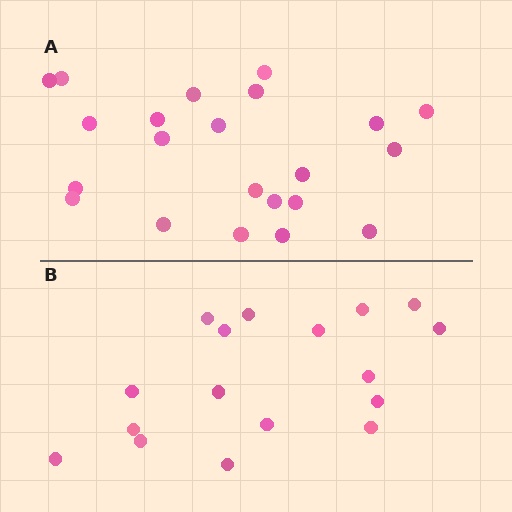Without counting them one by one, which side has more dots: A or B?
Region A (the top region) has more dots.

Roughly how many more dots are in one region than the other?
Region A has about 5 more dots than region B.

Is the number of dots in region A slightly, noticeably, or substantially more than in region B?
Region A has noticeably more, but not dramatically so. The ratio is roughly 1.3 to 1.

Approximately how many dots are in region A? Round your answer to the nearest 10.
About 20 dots. (The exact count is 22, which rounds to 20.)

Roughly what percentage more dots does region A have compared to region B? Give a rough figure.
About 30% more.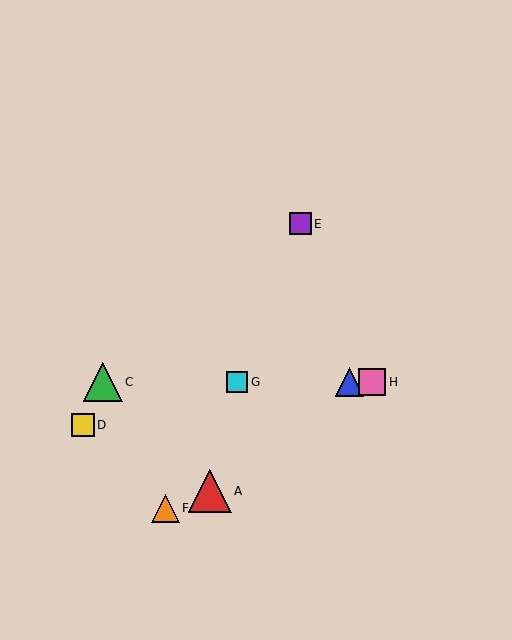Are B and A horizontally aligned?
No, B is at y≈382 and A is at y≈491.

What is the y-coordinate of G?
Object G is at y≈382.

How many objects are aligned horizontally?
4 objects (B, C, G, H) are aligned horizontally.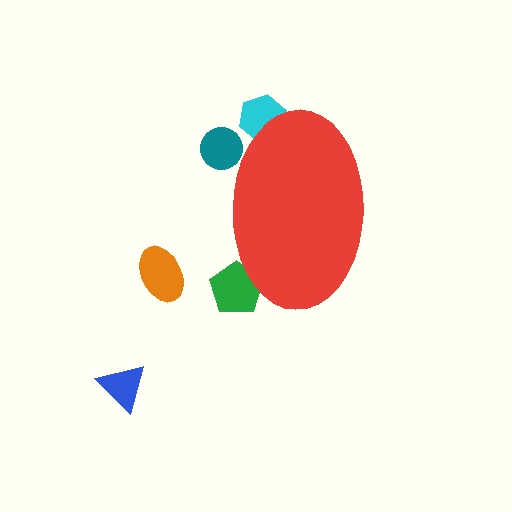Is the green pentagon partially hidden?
Yes, the green pentagon is partially hidden behind the red ellipse.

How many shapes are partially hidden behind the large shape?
3 shapes are partially hidden.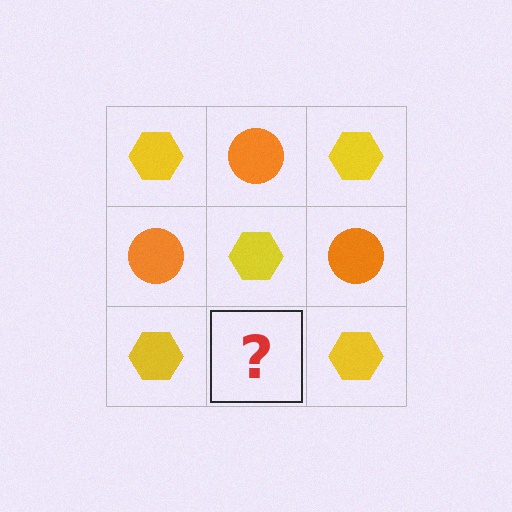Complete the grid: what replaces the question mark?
The question mark should be replaced with an orange circle.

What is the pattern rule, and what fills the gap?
The rule is that it alternates yellow hexagon and orange circle in a checkerboard pattern. The gap should be filled with an orange circle.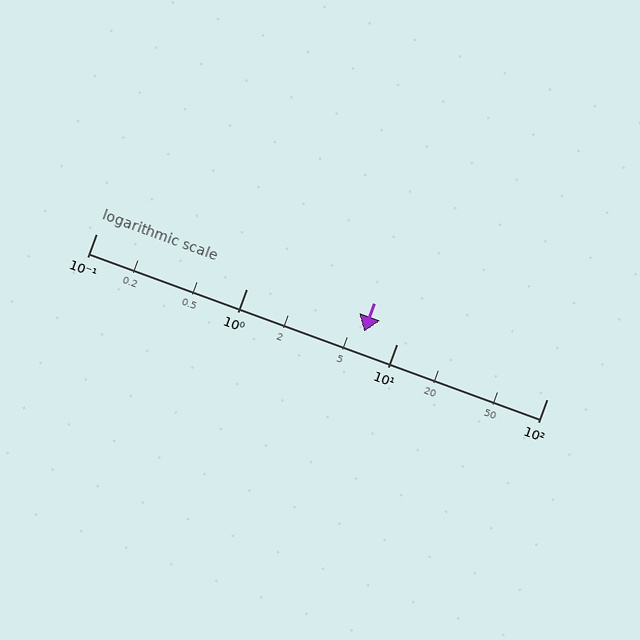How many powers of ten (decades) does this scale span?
The scale spans 3 decades, from 0.1 to 100.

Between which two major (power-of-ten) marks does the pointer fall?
The pointer is between 1 and 10.